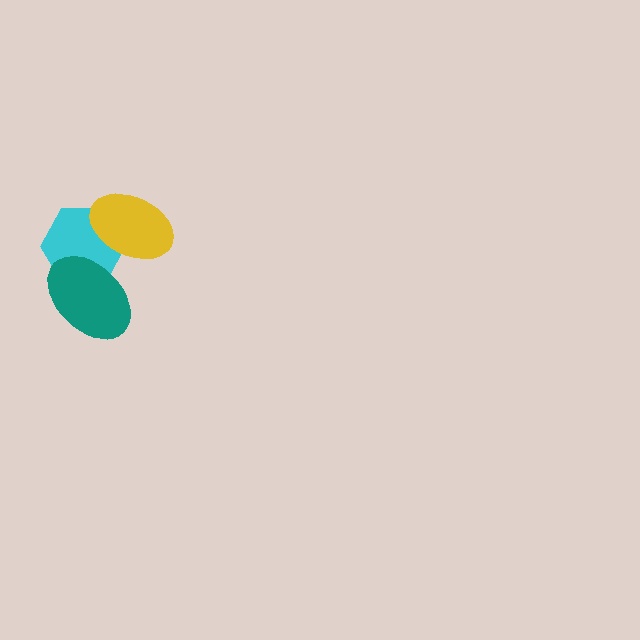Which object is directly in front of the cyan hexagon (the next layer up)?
The teal ellipse is directly in front of the cyan hexagon.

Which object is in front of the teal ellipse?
The yellow ellipse is in front of the teal ellipse.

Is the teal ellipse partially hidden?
Yes, it is partially covered by another shape.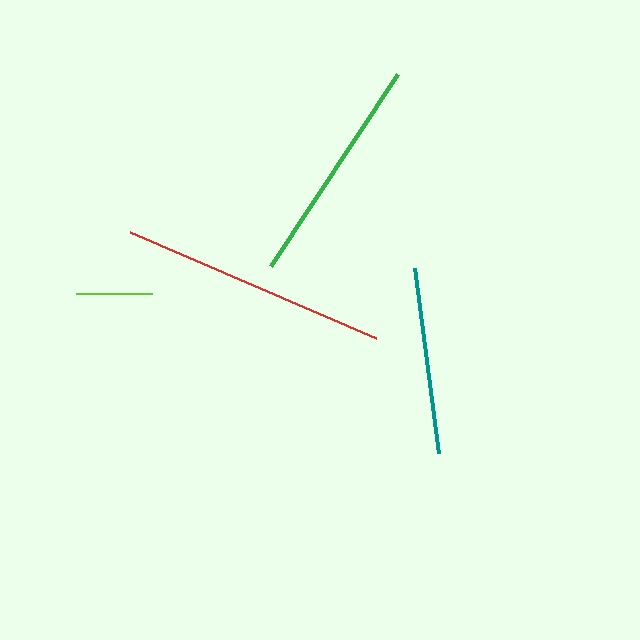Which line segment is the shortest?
The lime line is the shortest at approximately 76 pixels.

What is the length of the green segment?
The green segment is approximately 230 pixels long.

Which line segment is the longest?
The red line is the longest at approximately 268 pixels.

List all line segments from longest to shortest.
From longest to shortest: red, green, teal, lime.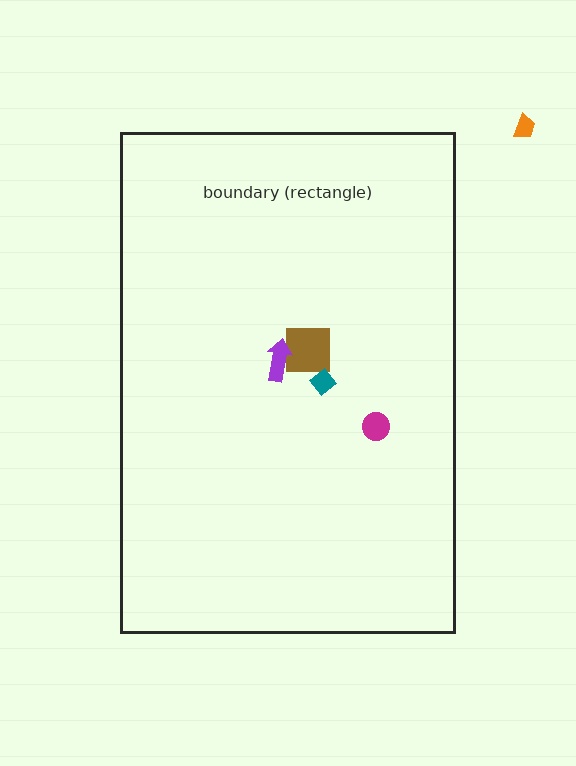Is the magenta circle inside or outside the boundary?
Inside.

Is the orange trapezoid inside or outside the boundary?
Outside.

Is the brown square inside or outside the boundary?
Inside.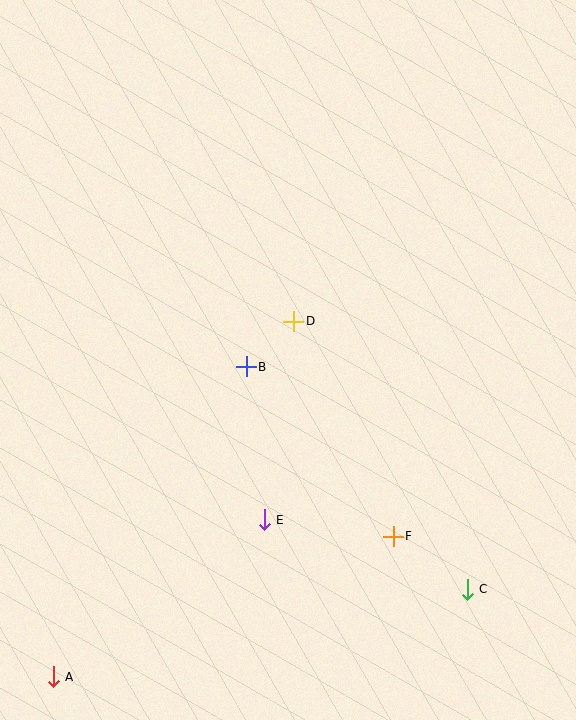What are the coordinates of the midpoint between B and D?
The midpoint between B and D is at (270, 344).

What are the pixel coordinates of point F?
Point F is at (393, 536).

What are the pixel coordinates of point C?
Point C is at (467, 589).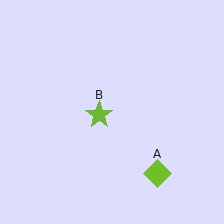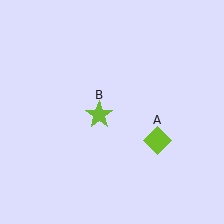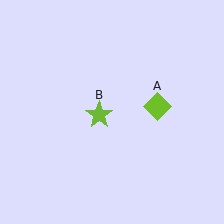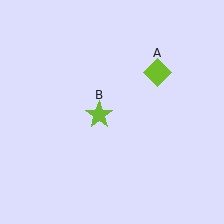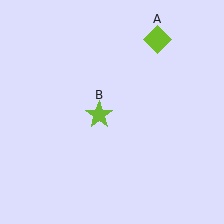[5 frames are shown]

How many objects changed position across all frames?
1 object changed position: lime diamond (object A).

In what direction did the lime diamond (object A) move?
The lime diamond (object A) moved up.